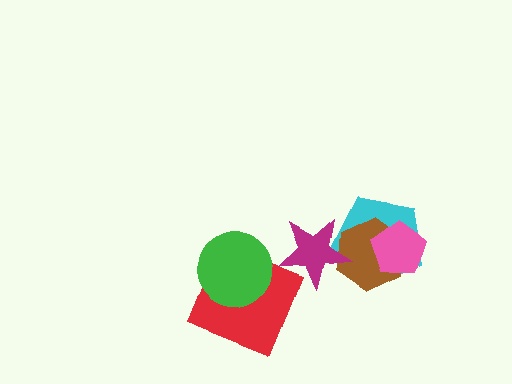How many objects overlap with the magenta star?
2 objects overlap with the magenta star.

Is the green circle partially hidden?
No, no other shape covers it.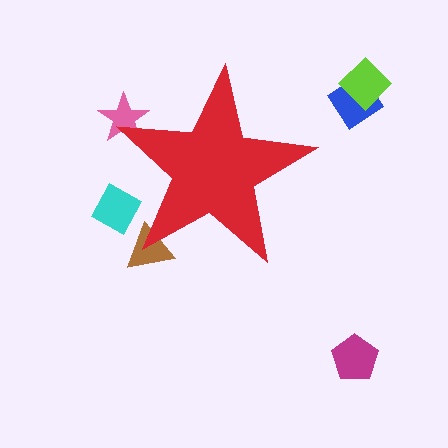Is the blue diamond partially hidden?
No, the blue diamond is fully visible.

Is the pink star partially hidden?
Yes, the pink star is partially hidden behind the red star.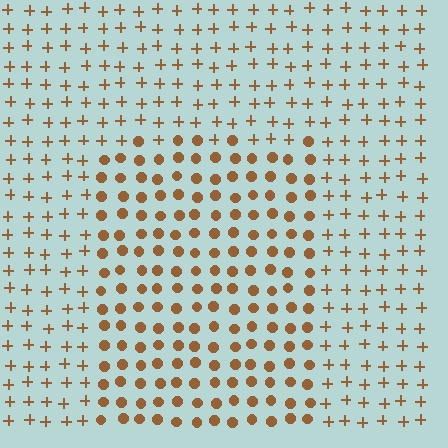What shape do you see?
I see a rectangle.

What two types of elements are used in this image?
The image uses circles inside the rectangle region and plus signs outside it.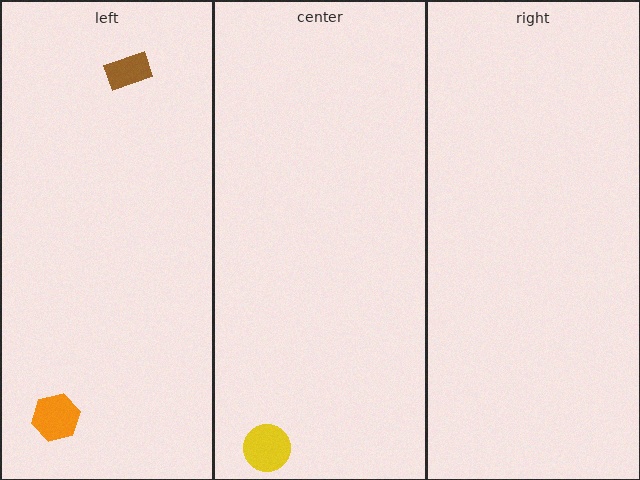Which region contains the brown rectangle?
The left region.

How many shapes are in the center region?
1.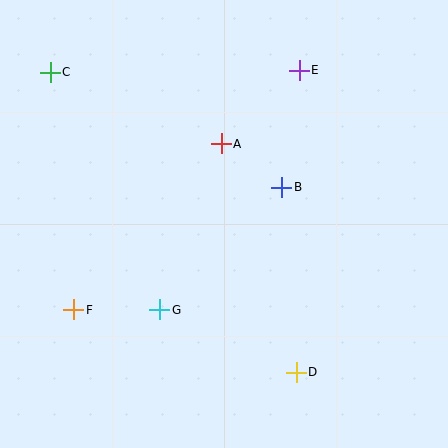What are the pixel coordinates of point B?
Point B is at (282, 187).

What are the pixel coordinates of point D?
Point D is at (296, 372).